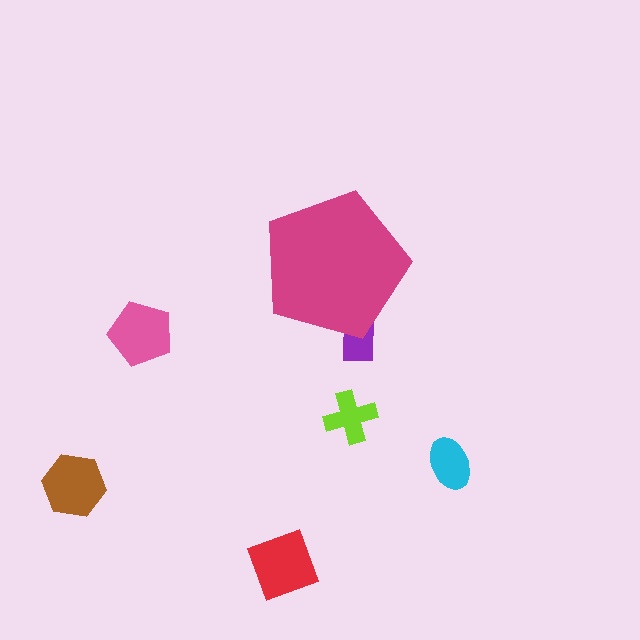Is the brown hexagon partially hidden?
No, the brown hexagon is fully visible.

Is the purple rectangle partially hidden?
Yes, the purple rectangle is partially hidden behind the magenta pentagon.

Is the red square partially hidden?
No, the red square is fully visible.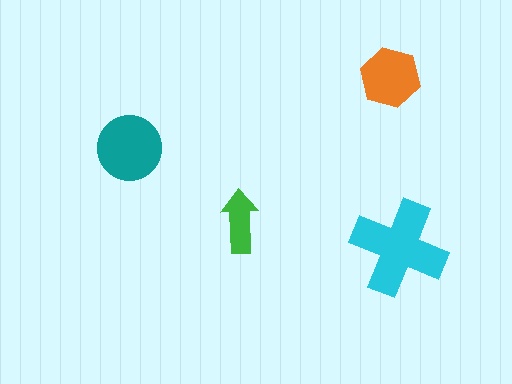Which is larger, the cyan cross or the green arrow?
The cyan cross.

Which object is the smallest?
The green arrow.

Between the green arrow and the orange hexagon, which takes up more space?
The orange hexagon.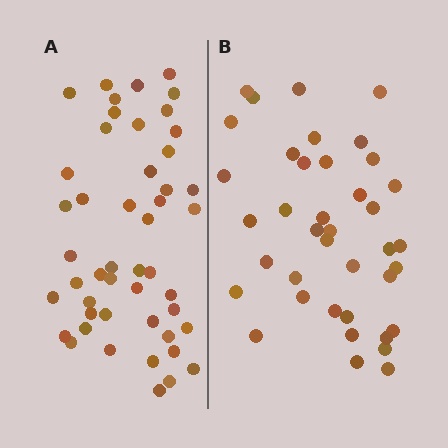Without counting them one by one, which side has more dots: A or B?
Region A (the left region) has more dots.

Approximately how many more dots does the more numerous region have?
Region A has roughly 8 or so more dots than region B.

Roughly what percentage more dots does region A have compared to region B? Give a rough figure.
About 25% more.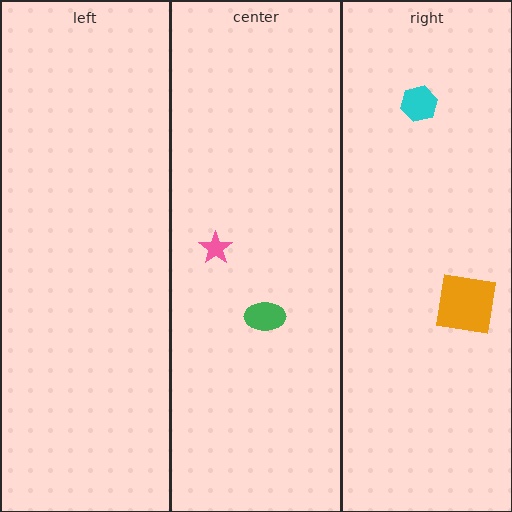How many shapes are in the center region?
2.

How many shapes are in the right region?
2.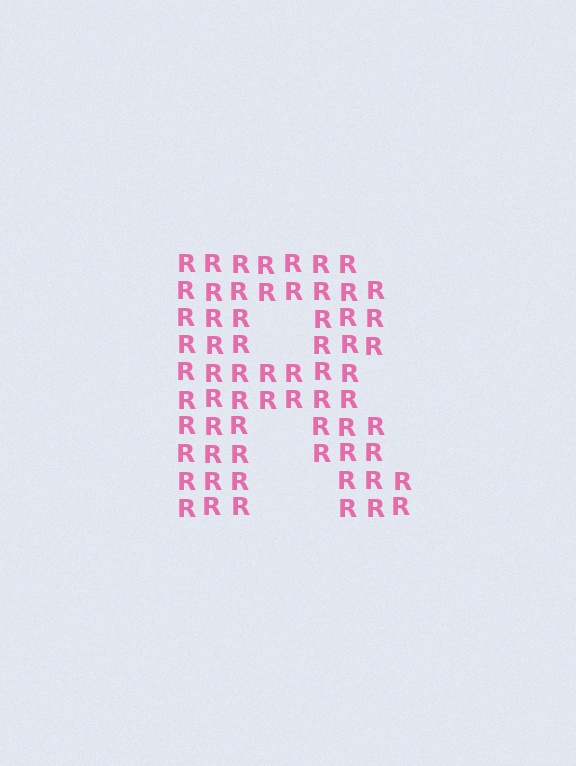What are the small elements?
The small elements are letter R's.